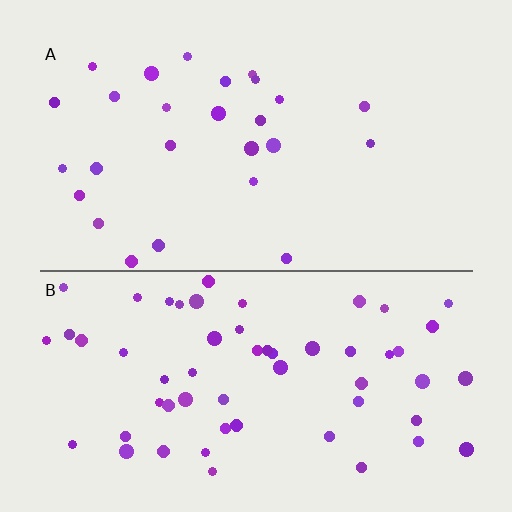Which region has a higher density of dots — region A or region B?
B (the bottom).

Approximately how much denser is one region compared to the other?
Approximately 2.2× — region B over region A.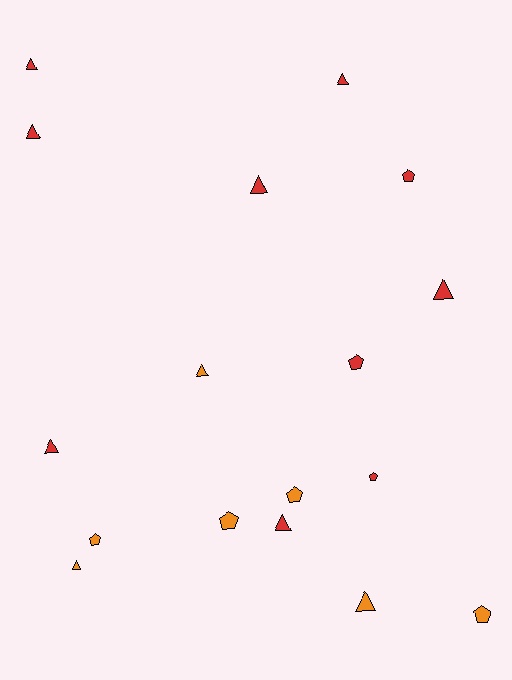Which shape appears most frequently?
Triangle, with 10 objects.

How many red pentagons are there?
There are 3 red pentagons.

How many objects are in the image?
There are 17 objects.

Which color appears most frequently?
Red, with 10 objects.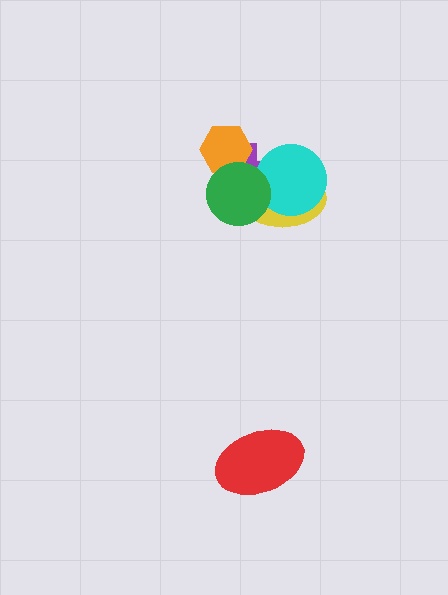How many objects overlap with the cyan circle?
3 objects overlap with the cyan circle.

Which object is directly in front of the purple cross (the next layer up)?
The orange hexagon is directly in front of the purple cross.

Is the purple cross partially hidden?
Yes, it is partially covered by another shape.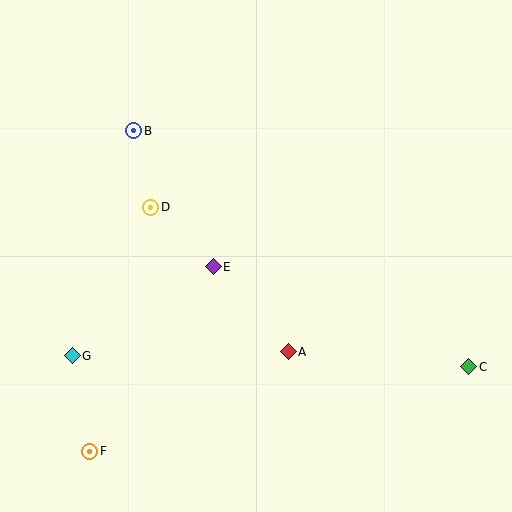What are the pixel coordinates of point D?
Point D is at (151, 207).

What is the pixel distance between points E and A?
The distance between E and A is 113 pixels.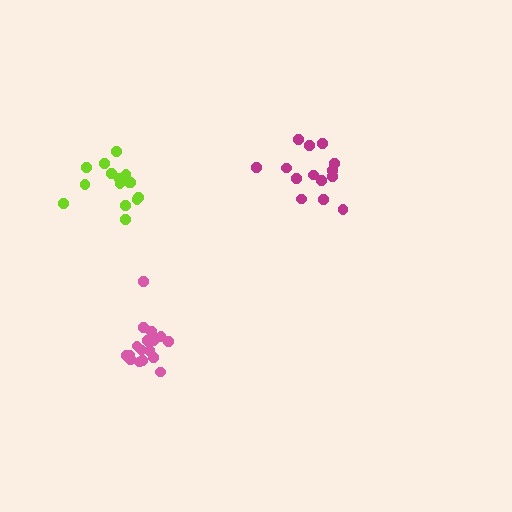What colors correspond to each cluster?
The clusters are colored: pink, magenta, lime.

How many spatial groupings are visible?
There are 3 spatial groupings.